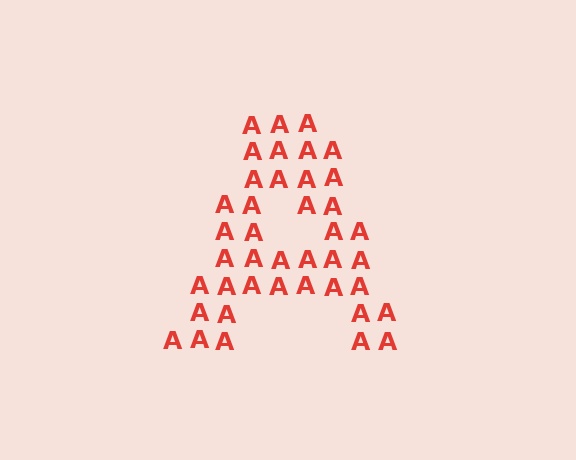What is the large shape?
The large shape is the letter A.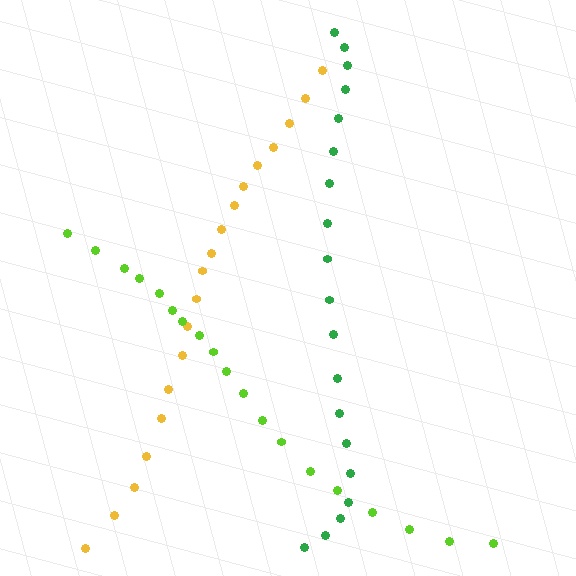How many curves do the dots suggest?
There are 3 distinct paths.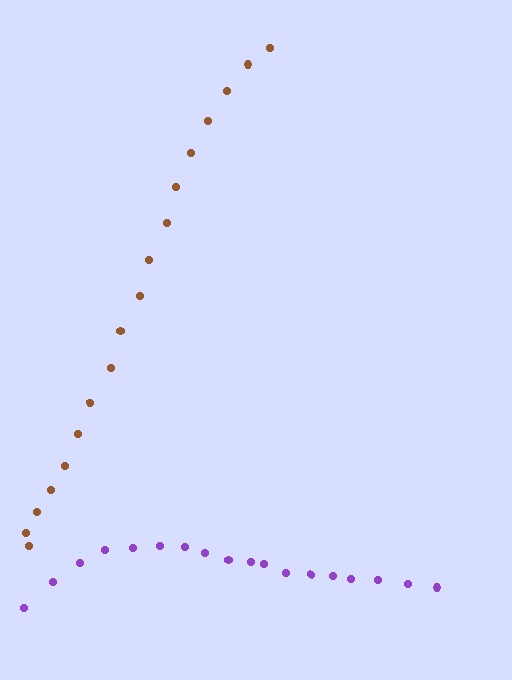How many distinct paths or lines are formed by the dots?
There are 2 distinct paths.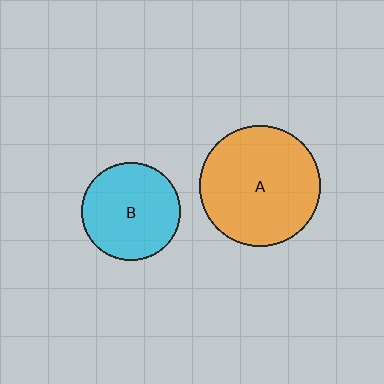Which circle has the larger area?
Circle A (orange).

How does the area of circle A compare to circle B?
Approximately 1.5 times.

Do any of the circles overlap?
No, none of the circles overlap.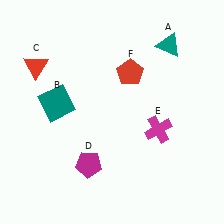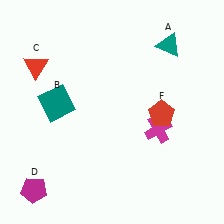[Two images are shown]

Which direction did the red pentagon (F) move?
The red pentagon (F) moved down.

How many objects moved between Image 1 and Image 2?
2 objects moved between the two images.